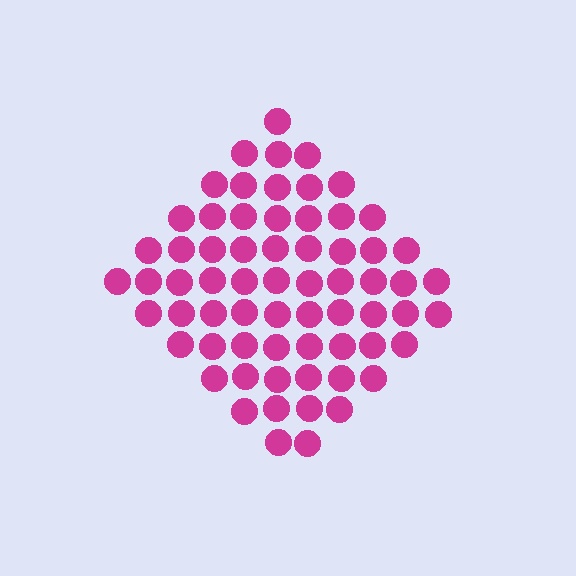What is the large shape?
The large shape is a diamond.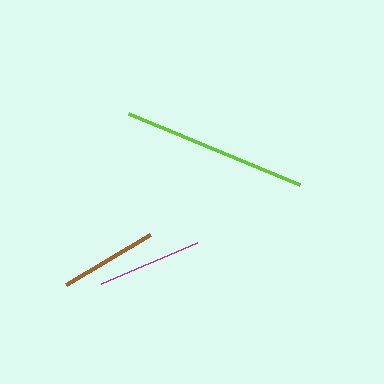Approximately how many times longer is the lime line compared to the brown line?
The lime line is approximately 1.9 times the length of the brown line.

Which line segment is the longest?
The lime line is the longest at approximately 185 pixels.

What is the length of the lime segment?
The lime segment is approximately 185 pixels long.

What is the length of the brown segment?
The brown segment is approximately 98 pixels long.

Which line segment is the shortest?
The brown line is the shortest at approximately 98 pixels.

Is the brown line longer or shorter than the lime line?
The lime line is longer than the brown line.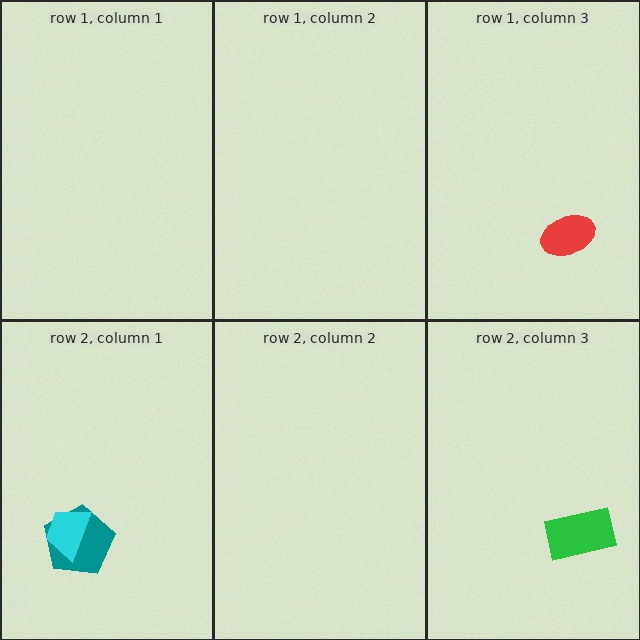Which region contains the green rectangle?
The row 2, column 3 region.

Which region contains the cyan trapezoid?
The row 2, column 1 region.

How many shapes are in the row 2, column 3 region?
1.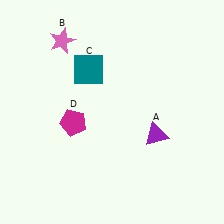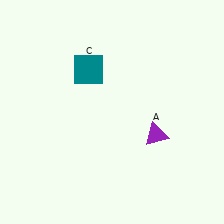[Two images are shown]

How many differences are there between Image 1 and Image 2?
There are 2 differences between the two images.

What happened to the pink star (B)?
The pink star (B) was removed in Image 2. It was in the top-left area of Image 1.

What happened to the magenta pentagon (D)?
The magenta pentagon (D) was removed in Image 2. It was in the bottom-left area of Image 1.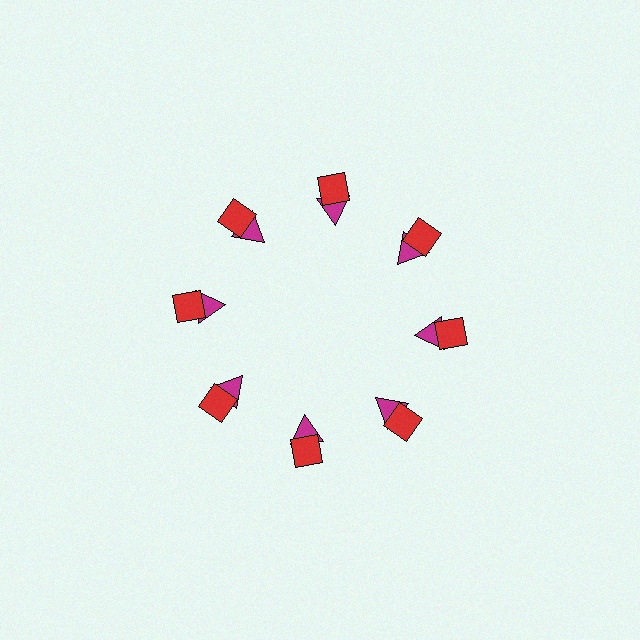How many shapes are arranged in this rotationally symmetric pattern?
There are 16 shapes, arranged in 8 groups of 2.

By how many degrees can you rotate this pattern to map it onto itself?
The pattern maps onto itself every 45 degrees of rotation.